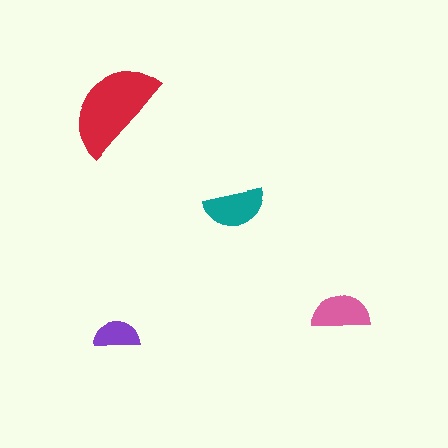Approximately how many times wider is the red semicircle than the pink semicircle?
About 1.5 times wider.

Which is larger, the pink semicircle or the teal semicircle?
The teal one.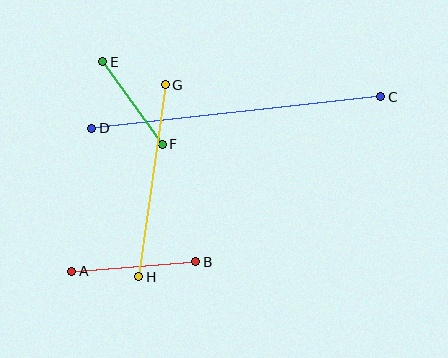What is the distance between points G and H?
The distance is approximately 194 pixels.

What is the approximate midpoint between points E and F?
The midpoint is at approximately (132, 103) pixels.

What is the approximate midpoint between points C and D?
The midpoint is at approximately (236, 112) pixels.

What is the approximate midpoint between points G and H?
The midpoint is at approximately (152, 181) pixels.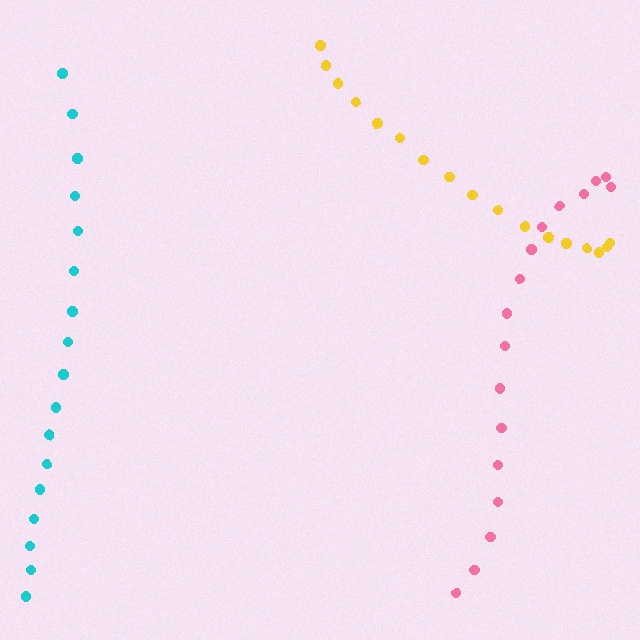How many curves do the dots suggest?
There are 3 distinct paths.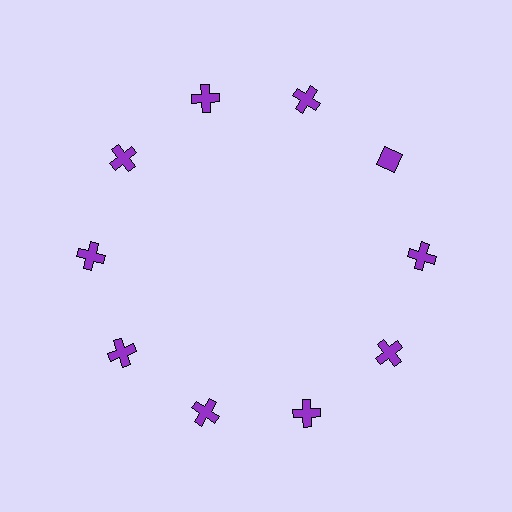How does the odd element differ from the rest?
It has a different shape: diamond instead of cross.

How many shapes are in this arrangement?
There are 10 shapes arranged in a ring pattern.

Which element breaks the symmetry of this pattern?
The purple diamond at roughly the 2 o'clock position breaks the symmetry. All other shapes are purple crosses.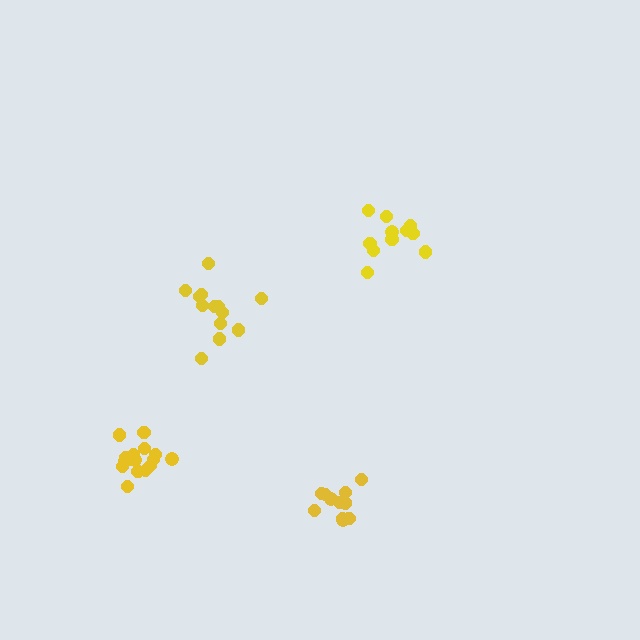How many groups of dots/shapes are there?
There are 4 groups.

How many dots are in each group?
Group 1: 11 dots, Group 2: 13 dots, Group 3: 16 dots, Group 4: 11 dots (51 total).